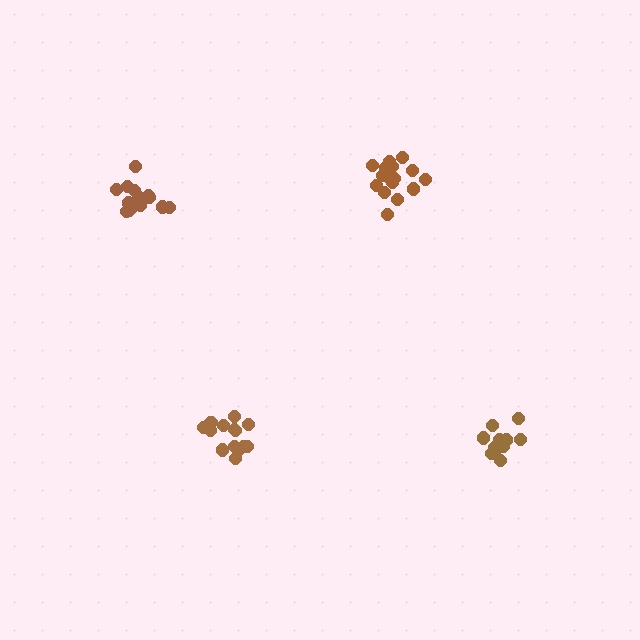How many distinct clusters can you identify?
There are 4 distinct clusters.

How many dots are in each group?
Group 1: 14 dots, Group 2: 15 dots, Group 3: 17 dots, Group 4: 11 dots (57 total).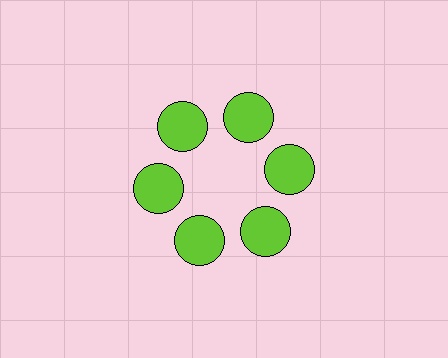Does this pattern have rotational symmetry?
Yes, this pattern has 6-fold rotational symmetry. It looks the same after rotating 60 degrees around the center.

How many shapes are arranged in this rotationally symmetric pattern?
There are 6 shapes, arranged in 6 groups of 1.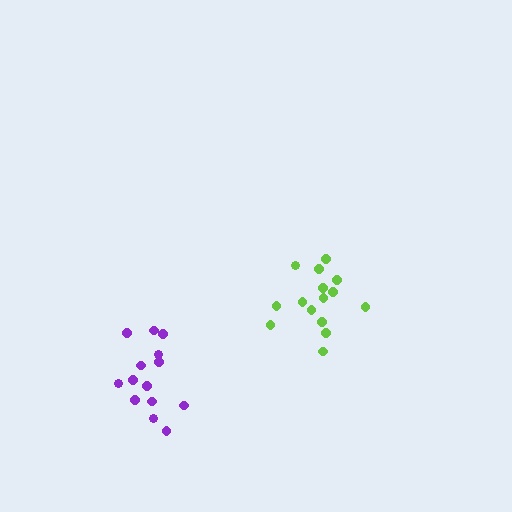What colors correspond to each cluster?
The clusters are colored: purple, lime.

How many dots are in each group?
Group 1: 14 dots, Group 2: 15 dots (29 total).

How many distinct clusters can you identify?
There are 2 distinct clusters.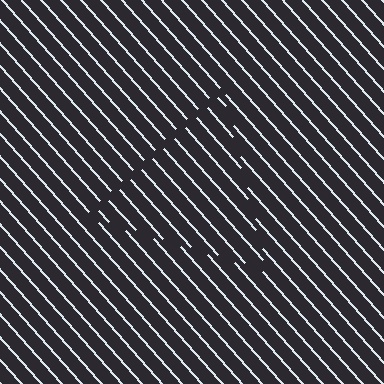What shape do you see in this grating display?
An illusory triangle. The interior of the shape contains the same grating, shifted by half a period — the contour is defined by the phase discontinuity where line-ends from the inner and outer gratings abut.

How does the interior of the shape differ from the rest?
The interior of the shape contains the same grating, shifted by half a period — the contour is defined by the phase discontinuity where line-ends from the inner and outer gratings abut.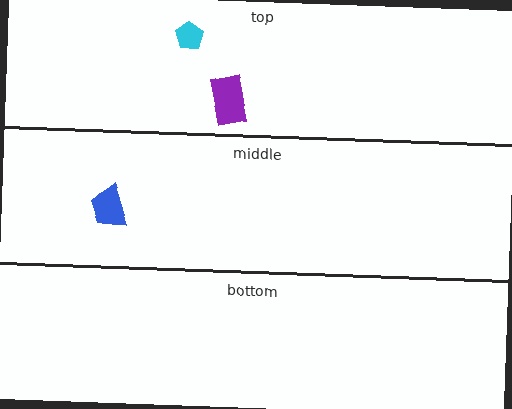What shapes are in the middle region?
The blue trapezoid.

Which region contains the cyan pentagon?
The top region.